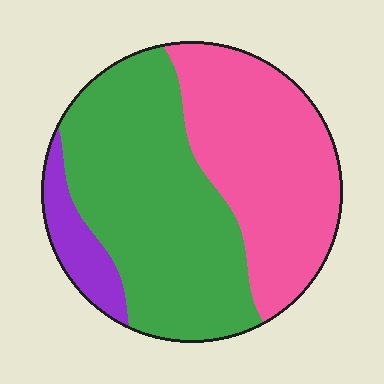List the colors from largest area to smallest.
From largest to smallest: green, pink, purple.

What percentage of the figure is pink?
Pink takes up about two fifths (2/5) of the figure.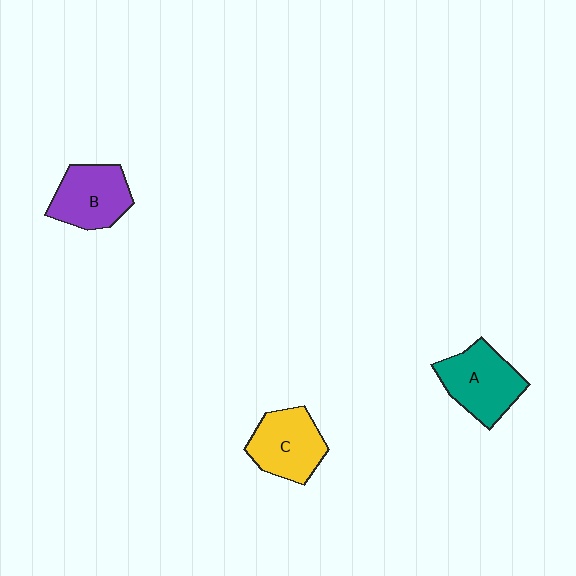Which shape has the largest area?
Shape A (teal).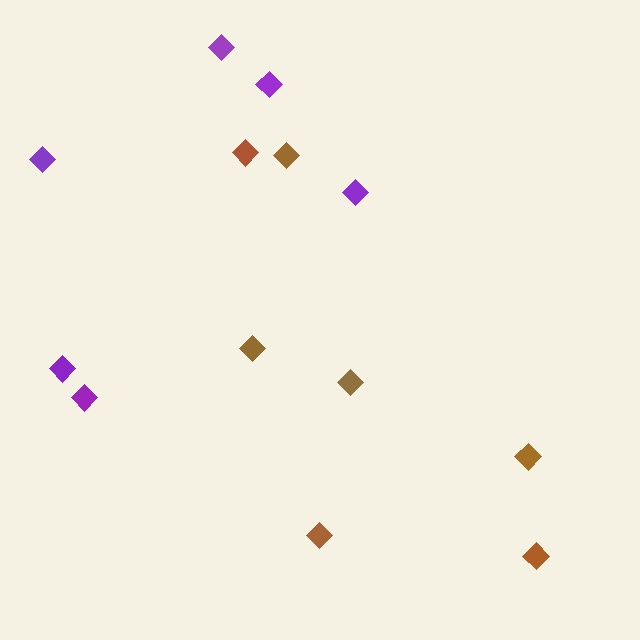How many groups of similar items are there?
There are 2 groups: one group of brown diamonds (7) and one group of purple diamonds (6).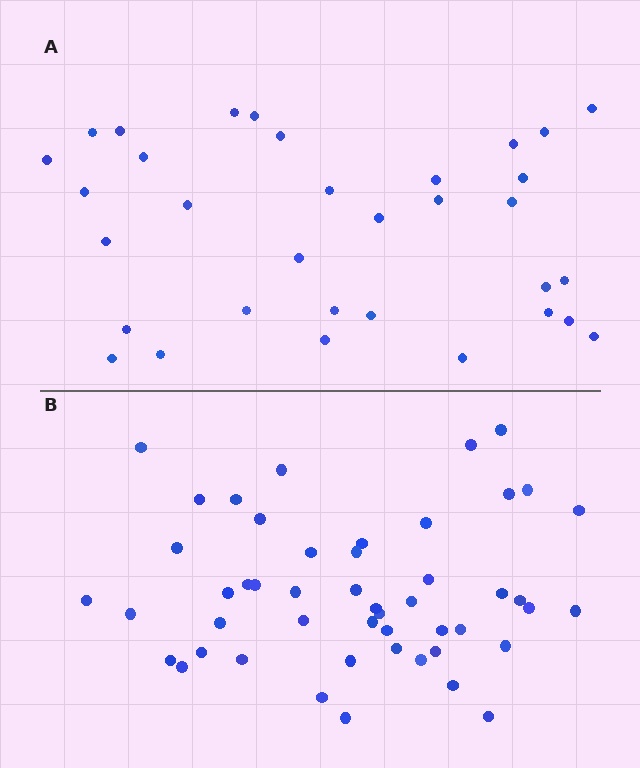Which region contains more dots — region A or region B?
Region B (the bottom region) has more dots.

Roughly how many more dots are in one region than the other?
Region B has approximately 15 more dots than region A.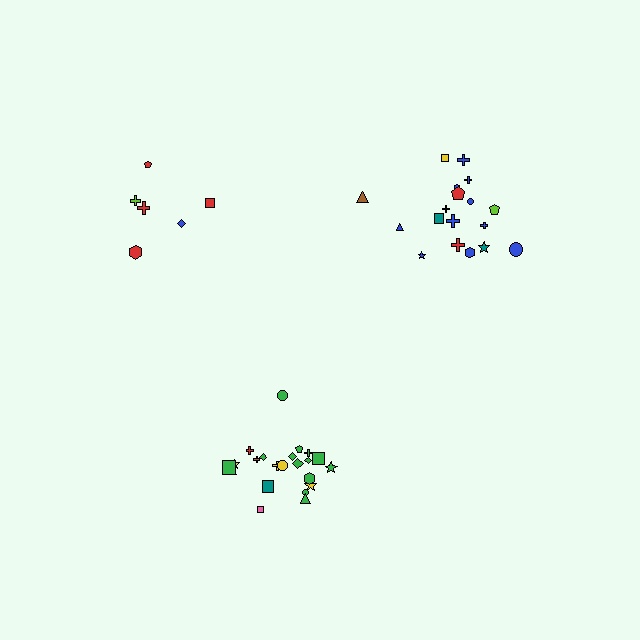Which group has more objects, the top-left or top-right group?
The top-right group.